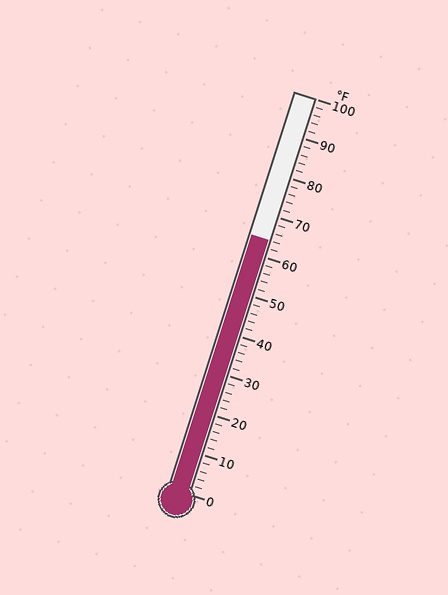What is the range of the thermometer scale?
The thermometer scale ranges from 0°F to 100°F.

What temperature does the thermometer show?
The thermometer shows approximately 64°F.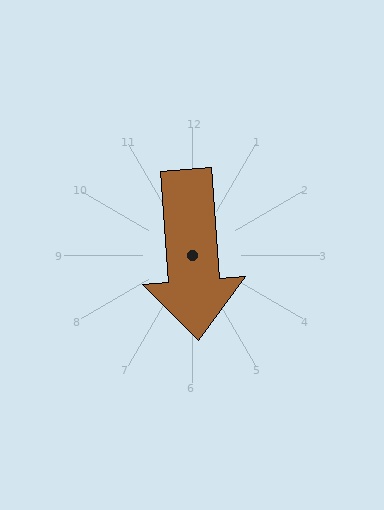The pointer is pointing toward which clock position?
Roughly 6 o'clock.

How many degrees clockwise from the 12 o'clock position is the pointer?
Approximately 176 degrees.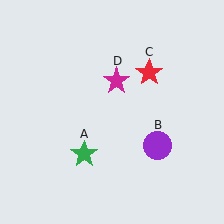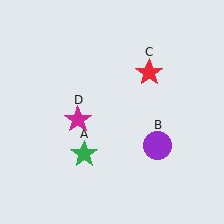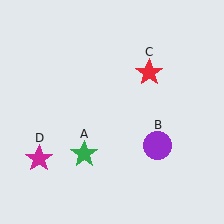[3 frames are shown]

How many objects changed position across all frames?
1 object changed position: magenta star (object D).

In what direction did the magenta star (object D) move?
The magenta star (object D) moved down and to the left.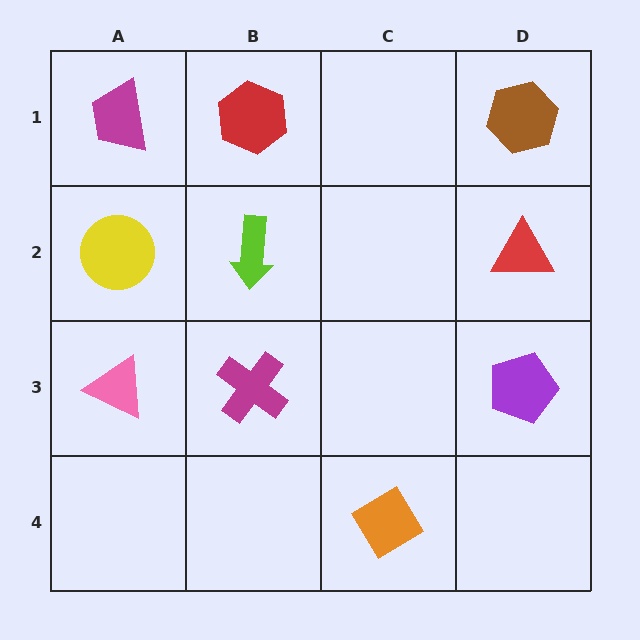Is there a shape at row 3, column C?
No, that cell is empty.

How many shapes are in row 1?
3 shapes.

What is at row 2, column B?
A lime arrow.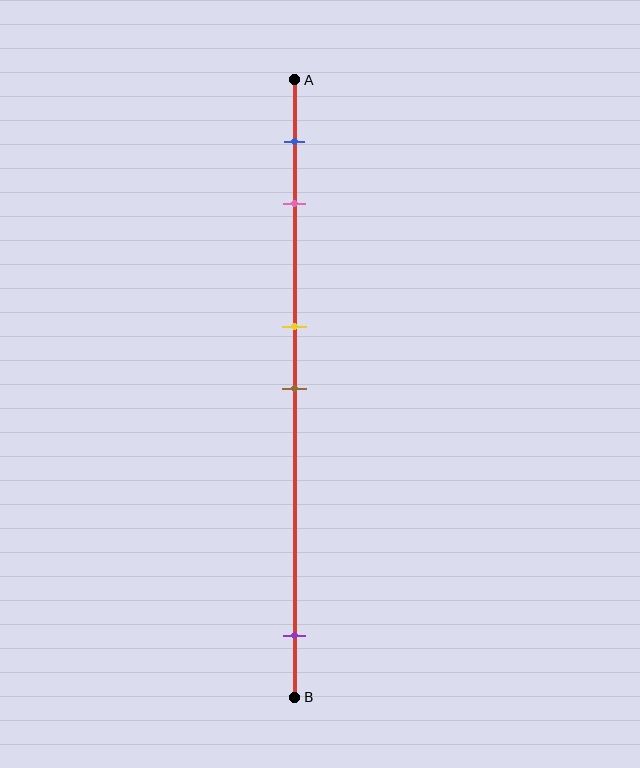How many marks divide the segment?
There are 5 marks dividing the segment.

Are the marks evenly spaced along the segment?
No, the marks are not evenly spaced.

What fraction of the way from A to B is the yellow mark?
The yellow mark is approximately 40% (0.4) of the way from A to B.